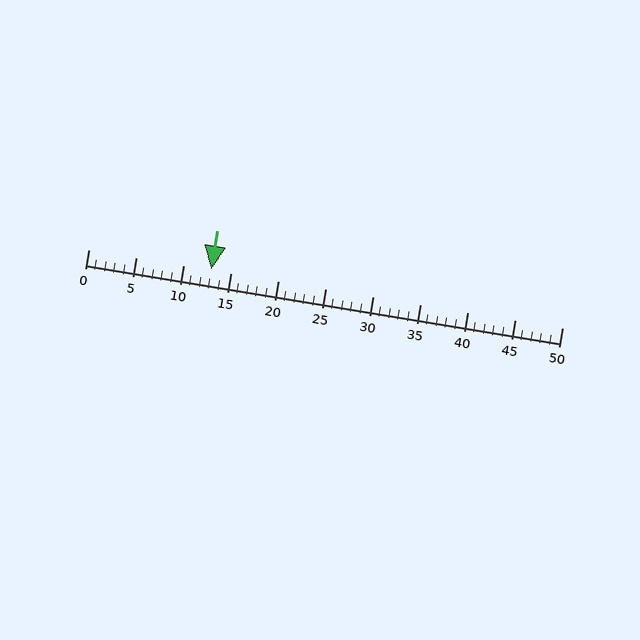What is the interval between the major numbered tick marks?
The major tick marks are spaced 5 units apart.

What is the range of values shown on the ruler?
The ruler shows values from 0 to 50.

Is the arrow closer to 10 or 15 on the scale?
The arrow is closer to 15.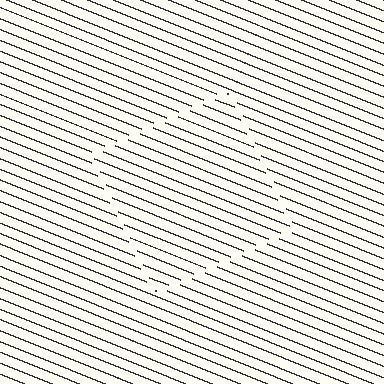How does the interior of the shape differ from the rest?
The interior of the shape contains the same grating, shifted by half a period — the contour is defined by the phase discontinuity where line-ends from the inner and outer gratings abut.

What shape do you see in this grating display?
An illusory square. The interior of the shape contains the same grating, shifted by half a period — the contour is defined by the phase discontinuity where line-ends from the inner and outer gratings abut.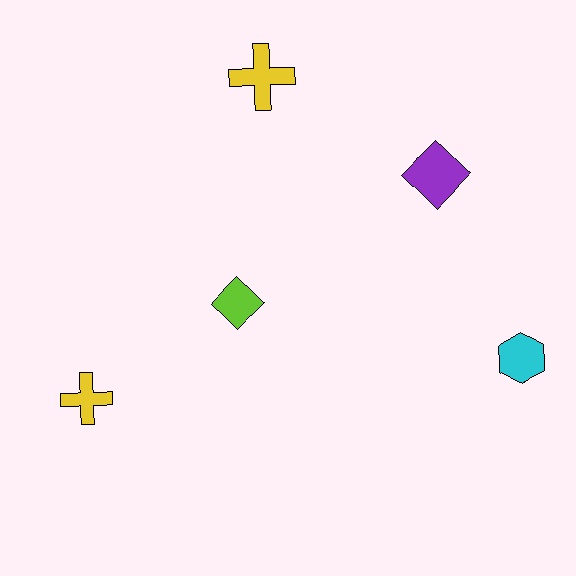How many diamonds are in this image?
There are 2 diamonds.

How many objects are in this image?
There are 5 objects.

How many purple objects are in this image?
There is 1 purple object.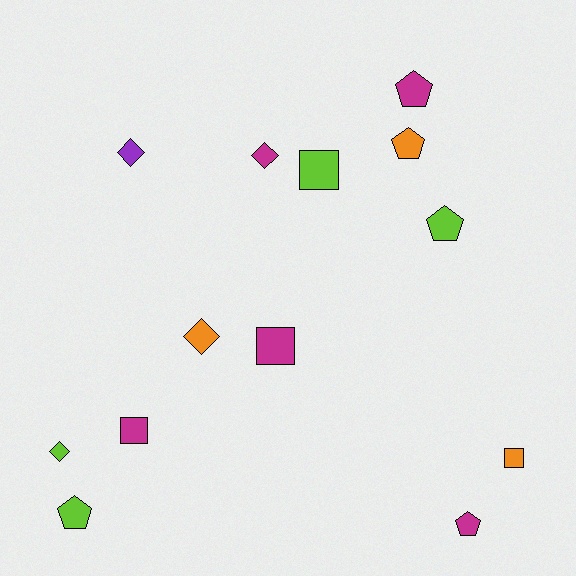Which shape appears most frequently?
Pentagon, with 5 objects.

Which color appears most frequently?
Magenta, with 5 objects.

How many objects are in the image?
There are 13 objects.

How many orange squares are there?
There is 1 orange square.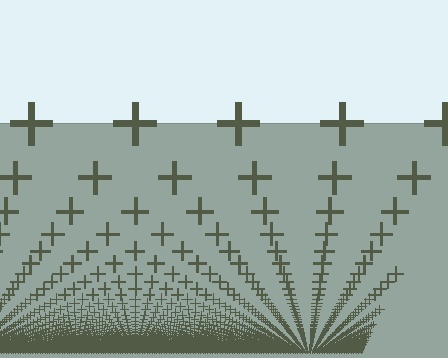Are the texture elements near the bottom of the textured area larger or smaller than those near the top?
Smaller. The gradient is inverted — elements near the bottom are smaller and denser.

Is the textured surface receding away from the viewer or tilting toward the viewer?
The surface appears to tilt toward the viewer. Texture elements get larger and sparser toward the top.